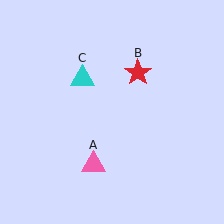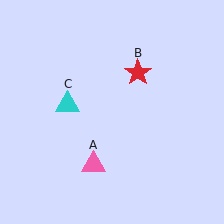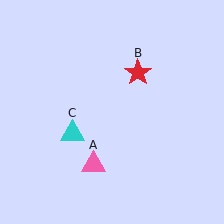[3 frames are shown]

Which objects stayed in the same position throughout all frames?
Pink triangle (object A) and red star (object B) remained stationary.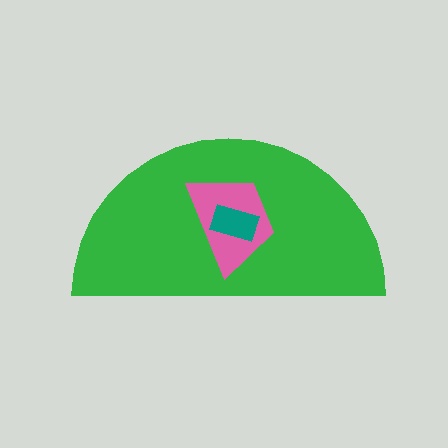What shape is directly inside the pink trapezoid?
The teal rectangle.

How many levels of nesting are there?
3.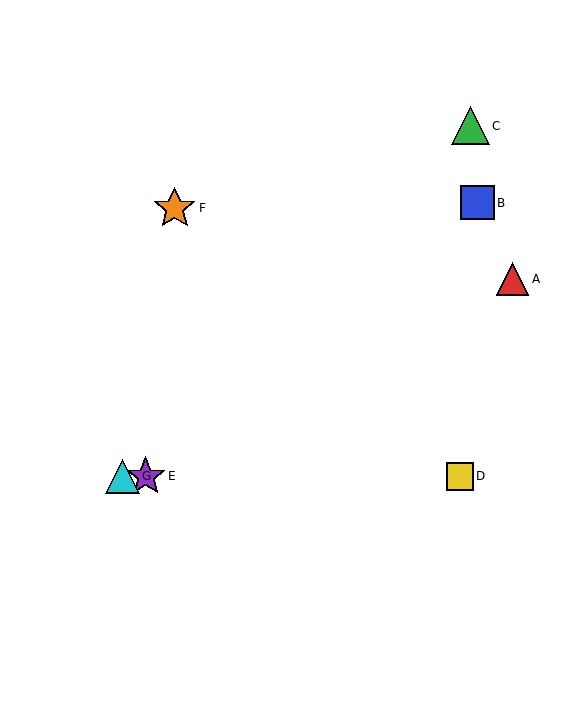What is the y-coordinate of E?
Object E is at y≈476.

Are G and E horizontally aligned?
Yes, both are at y≈476.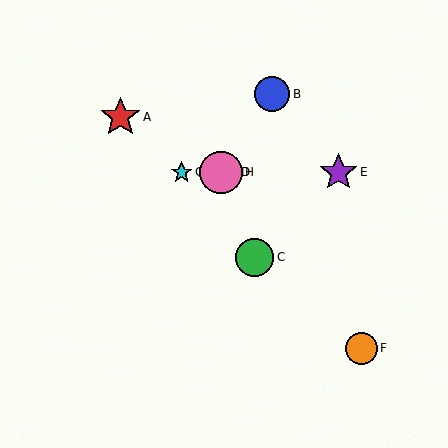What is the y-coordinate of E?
Object E is at y≈172.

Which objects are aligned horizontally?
Objects D, E, G, H are aligned horizontally.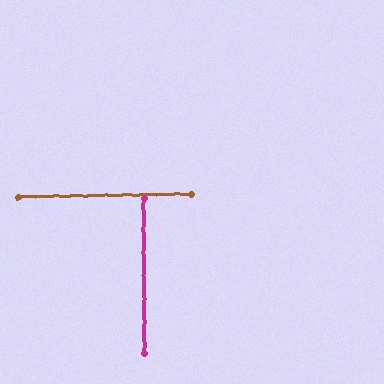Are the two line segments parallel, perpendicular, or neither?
Perpendicular — they meet at approximately 90°.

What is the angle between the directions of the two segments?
Approximately 90 degrees.